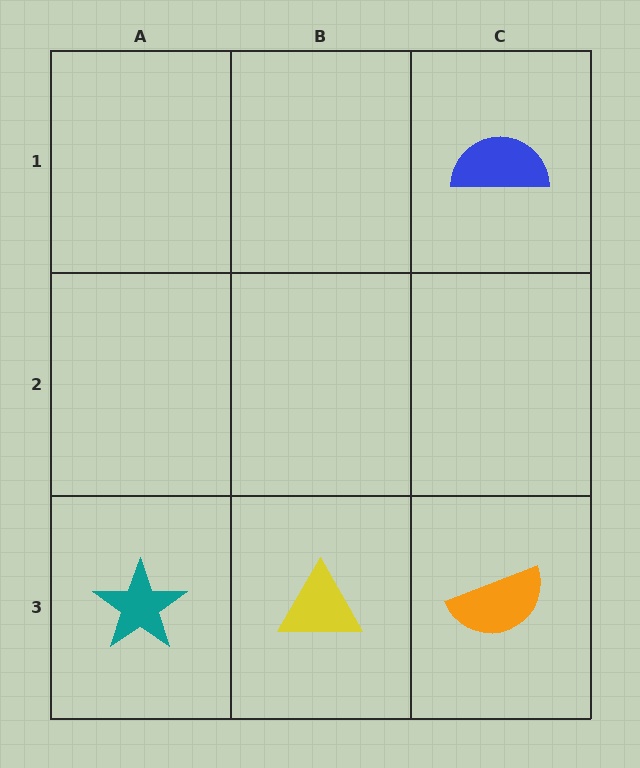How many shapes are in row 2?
0 shapes.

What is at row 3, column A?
A teal star.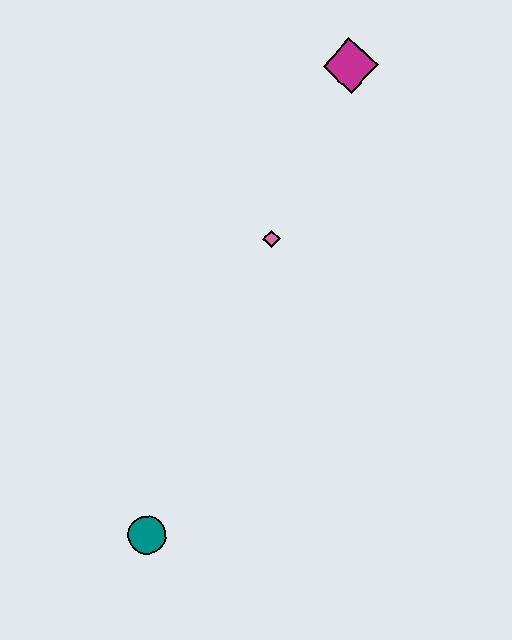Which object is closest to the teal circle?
The pink diamond is closest to the teal circle.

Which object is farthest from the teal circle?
The magenta diamond is farthest from the teal circle.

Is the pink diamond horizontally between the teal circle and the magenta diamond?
Yes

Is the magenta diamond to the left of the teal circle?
No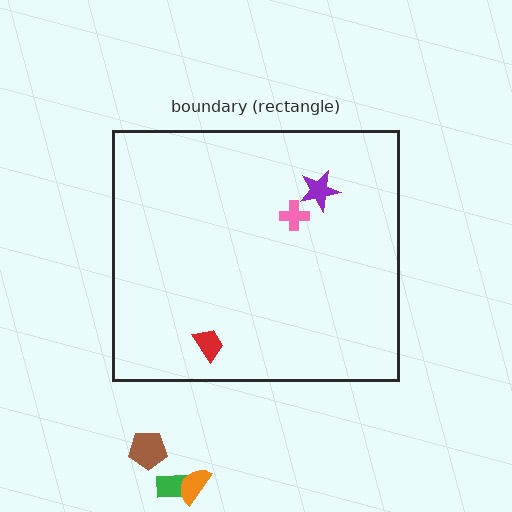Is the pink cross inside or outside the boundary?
Inside.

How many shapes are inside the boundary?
3 inside, 3 outside.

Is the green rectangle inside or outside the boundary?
Outside.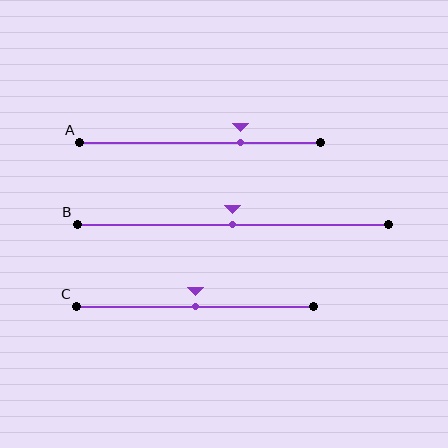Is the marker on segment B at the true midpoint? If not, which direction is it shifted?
Yes, the marker on segment B is at the true midpoint.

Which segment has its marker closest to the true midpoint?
Segment B has its marker closest to the true midpoint.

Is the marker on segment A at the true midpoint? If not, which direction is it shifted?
No, the marker on segment A is shifted to the right by about 17% of the segment length.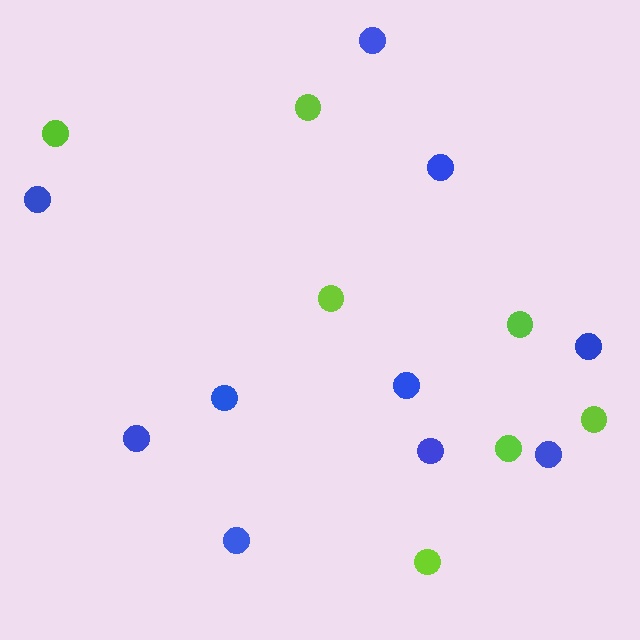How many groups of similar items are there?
There are 2 groups: one group of blue circles (10) and one group of lime circles (7).